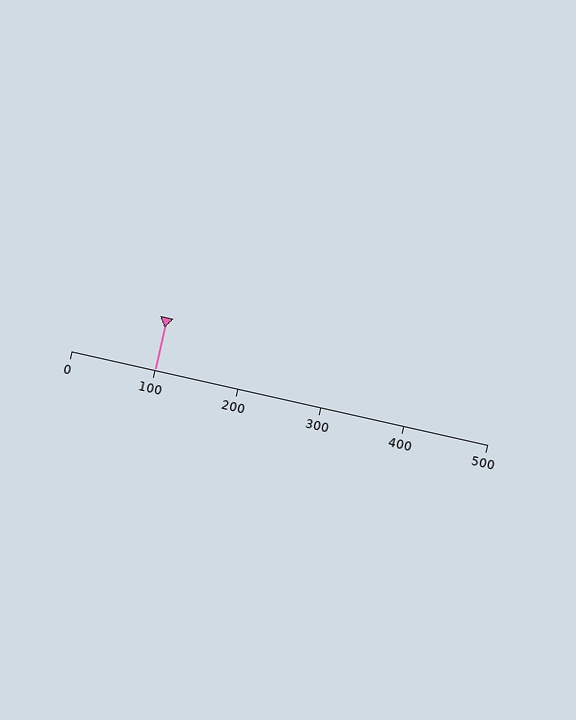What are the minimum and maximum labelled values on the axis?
The axis runs from 0 to 500.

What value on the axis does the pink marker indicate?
The marker indicates approximately 100.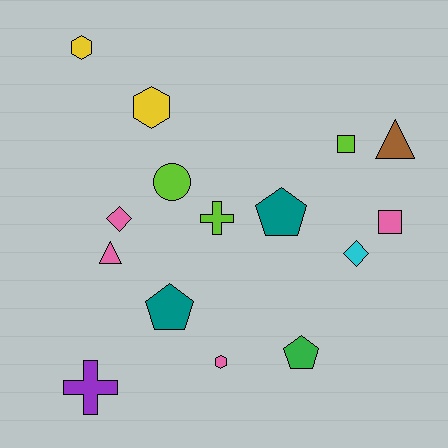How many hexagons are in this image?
There are 3 hexagons.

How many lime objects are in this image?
There are 3 lime objects.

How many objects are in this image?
There are 15 objects.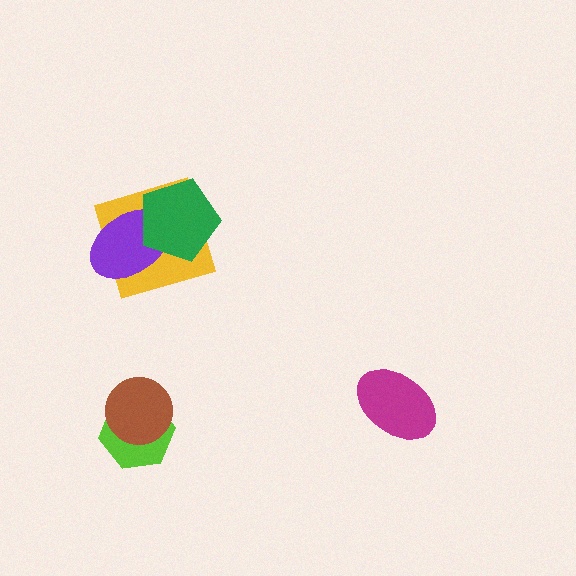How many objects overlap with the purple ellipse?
2 objects overlap with the purple ellipse.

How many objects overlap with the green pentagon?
2 objects overlap with the green pentagon.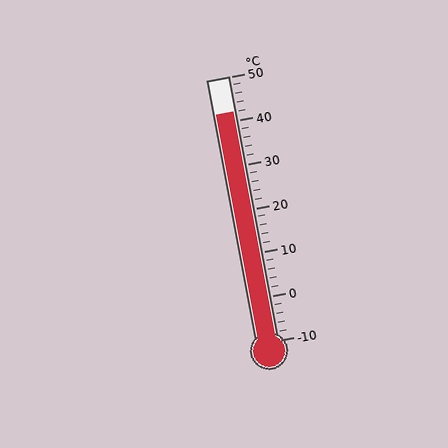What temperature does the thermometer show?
The thermometer shows approximately 42°C.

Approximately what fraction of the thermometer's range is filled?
The thermometer is filled to approximately 85% of its range.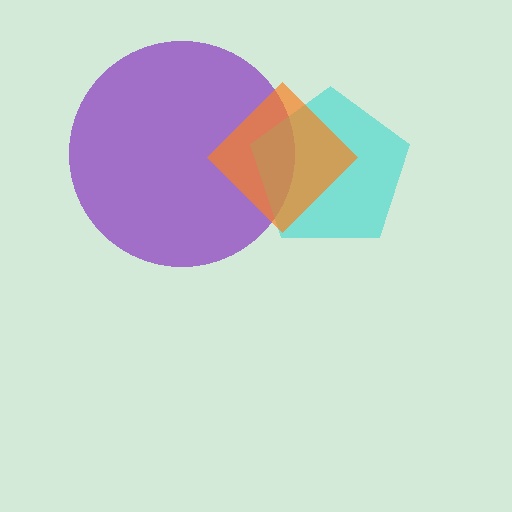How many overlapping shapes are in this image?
There are 3 overlapping shapes in the image.